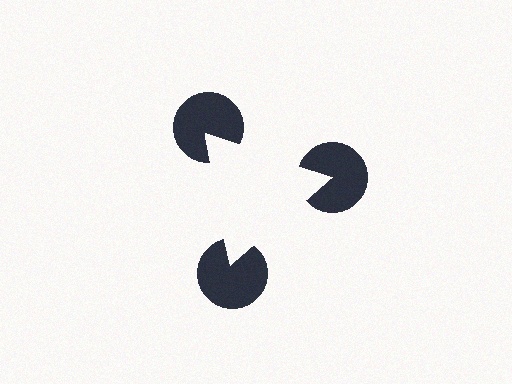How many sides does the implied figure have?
3 sides.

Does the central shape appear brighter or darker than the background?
It typically appears slightly brighter than the background, even though no actual brightness change is drawn.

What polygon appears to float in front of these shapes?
An illusory triangle — its edges are inferred from the aligned wedge cuts in the pac-man discs, not physically drawn.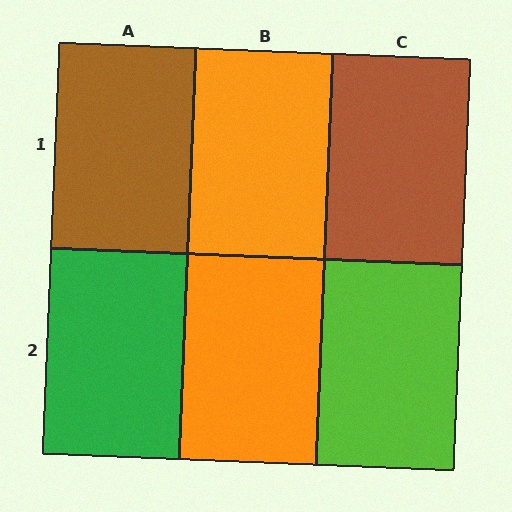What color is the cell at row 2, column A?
Green.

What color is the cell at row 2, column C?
Lime.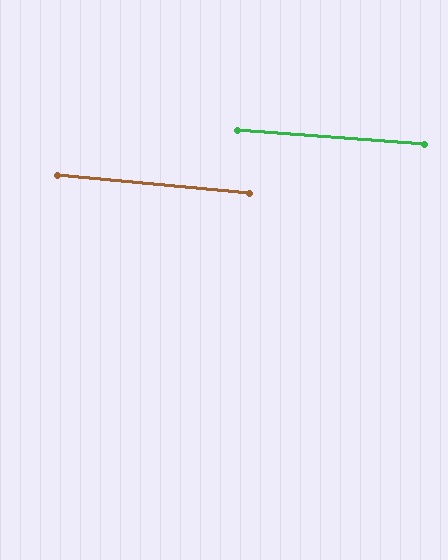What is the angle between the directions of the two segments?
Approximately 1 degree.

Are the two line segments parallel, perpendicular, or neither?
Parallel — their directions differ by only 1.2°.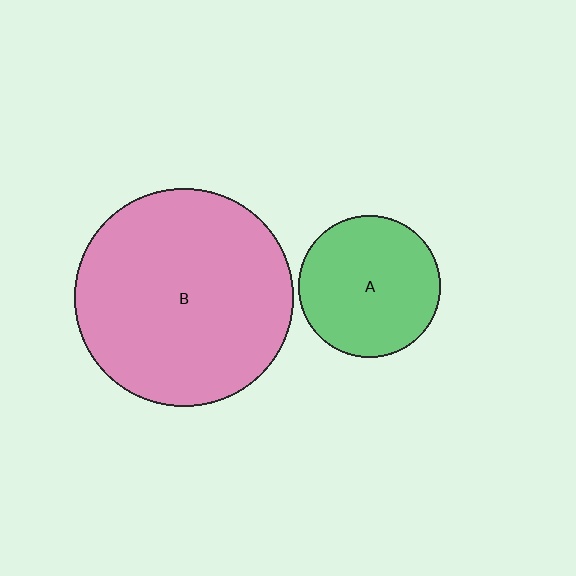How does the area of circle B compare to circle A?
Approximately 2.4 times.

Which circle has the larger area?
Circle B (pink).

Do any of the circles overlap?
No, none of the circles overlap.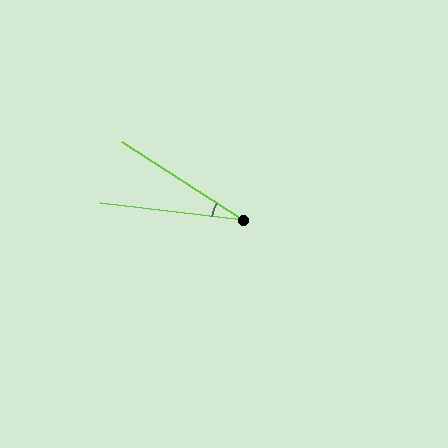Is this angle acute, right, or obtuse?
It is acute.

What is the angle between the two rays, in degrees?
Approximately 26 degrees.